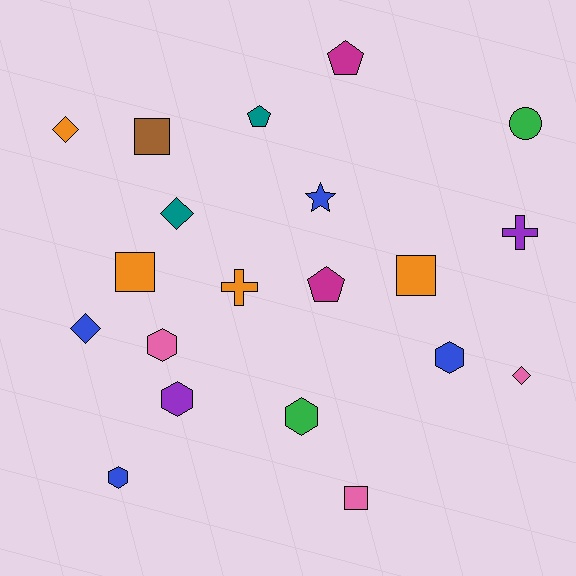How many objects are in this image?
There are 20 objects.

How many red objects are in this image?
There are no red objects.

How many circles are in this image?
There is 1 circle.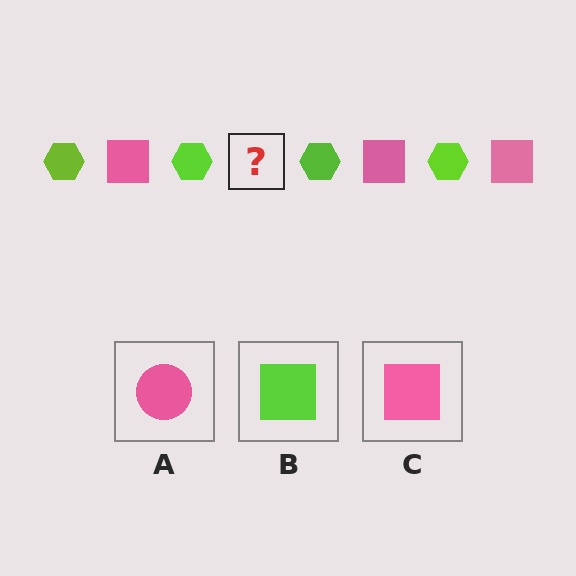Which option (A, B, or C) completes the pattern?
C.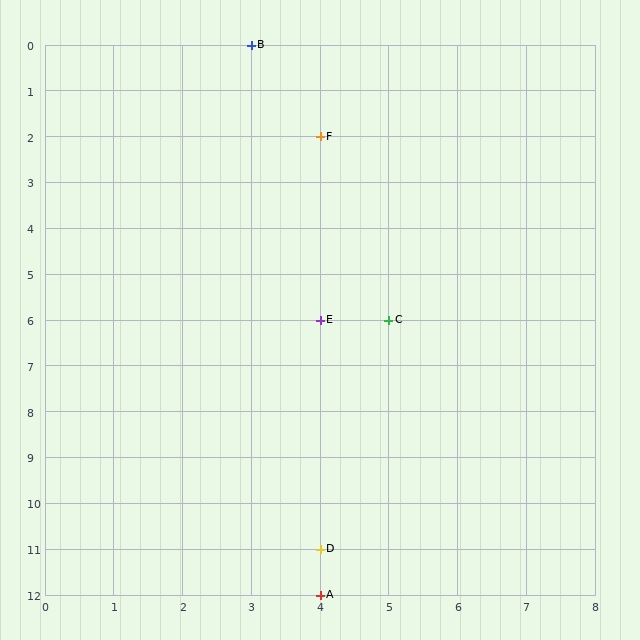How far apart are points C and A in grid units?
Points C and A are 1 column and 6 rows apart (about 6.1 grid units diagonally).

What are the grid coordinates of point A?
Point A is at grid coordinates (4, 12).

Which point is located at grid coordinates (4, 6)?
Point E is at (4, 6).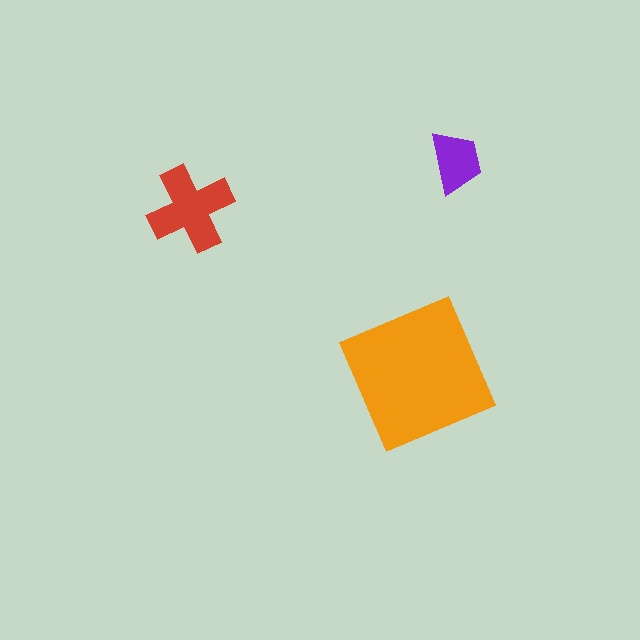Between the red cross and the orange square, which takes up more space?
The orange square.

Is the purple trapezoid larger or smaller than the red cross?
Smaller.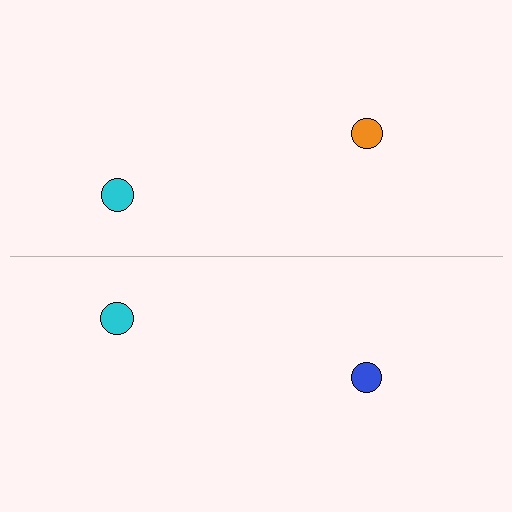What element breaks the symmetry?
The blue circle on the bottom side breaks the symmetry — its mirror counterpart is orange.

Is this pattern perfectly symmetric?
No, the pattern is not perfectly symmetric. The blue circle on the bottom side breaks the symmetry — its mirror counterpart is orange.